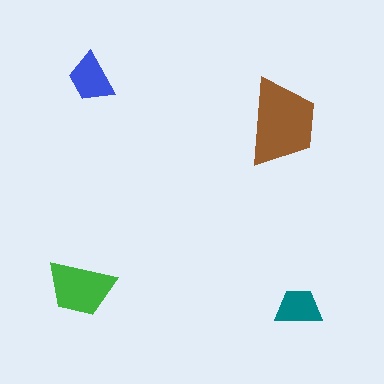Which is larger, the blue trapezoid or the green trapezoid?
The green one.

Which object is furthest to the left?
The green trapezoid is leftmost.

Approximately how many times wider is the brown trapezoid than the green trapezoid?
About 1.5 times wider.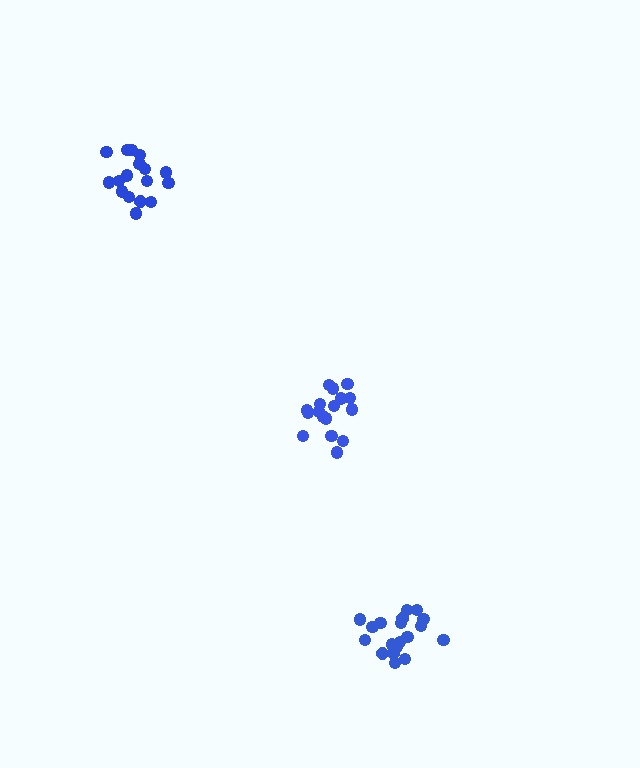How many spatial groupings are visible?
There are 3 spatial groupings.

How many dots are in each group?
Group 1: 17 dots, Group 2: 17 dots, Group 3: 19 dots (53 total).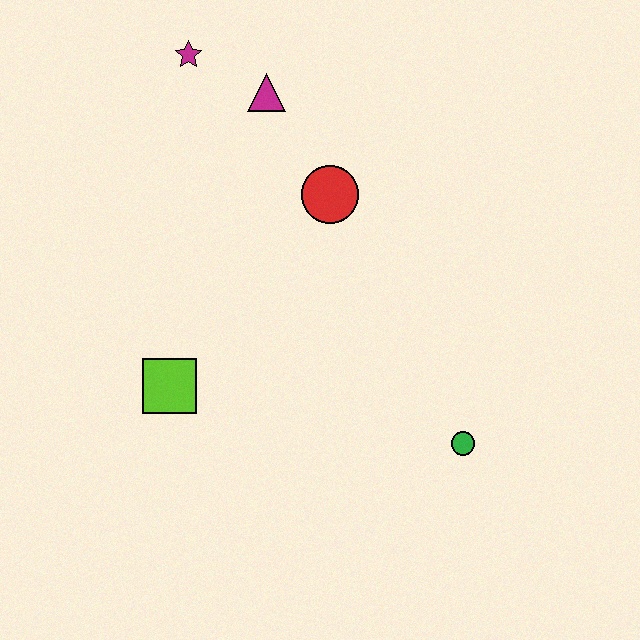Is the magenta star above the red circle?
Yes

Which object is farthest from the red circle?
The green circle is farthest from the red circle.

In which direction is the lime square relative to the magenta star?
The lime square is below the magenta star.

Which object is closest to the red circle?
The magenta triangle is closest to the red circle.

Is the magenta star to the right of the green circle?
No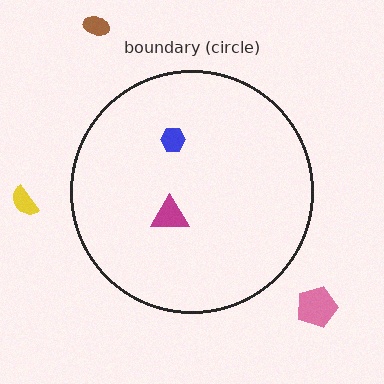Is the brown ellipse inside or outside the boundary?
Outside.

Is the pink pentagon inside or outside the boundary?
Outside.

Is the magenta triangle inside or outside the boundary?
Inside.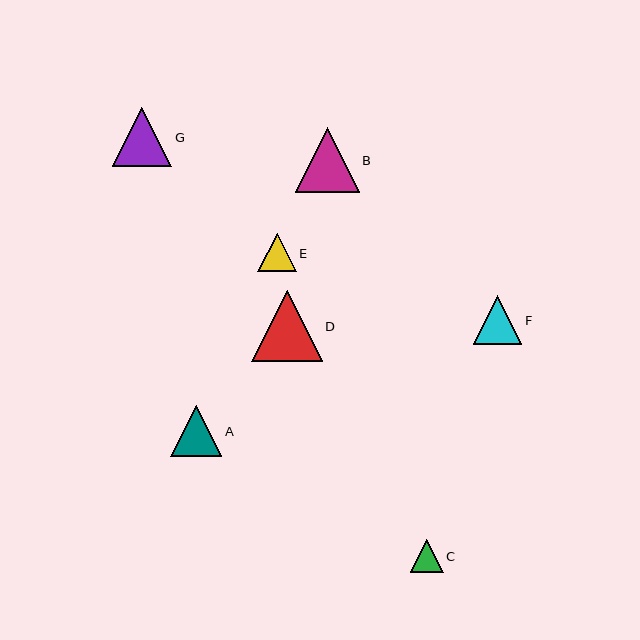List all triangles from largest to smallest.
From largest to smallest: D, B, G, A, F, E, C.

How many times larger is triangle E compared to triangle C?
Triangle E is approximately 1.2 times the size of triangle C.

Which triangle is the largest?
Triangle D is the largest with a size of approximately 71 pixels.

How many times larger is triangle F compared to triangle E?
Triangle F is approximately 1.3 times the size of triangle E.